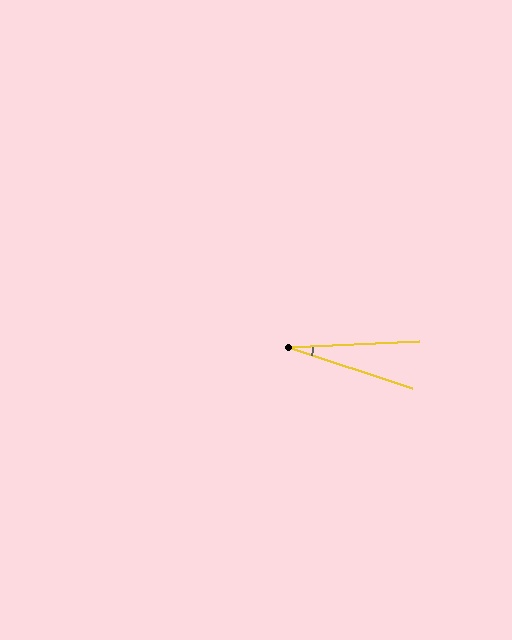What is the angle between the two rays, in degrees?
Approximately 21 degrees.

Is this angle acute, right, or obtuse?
It is acute.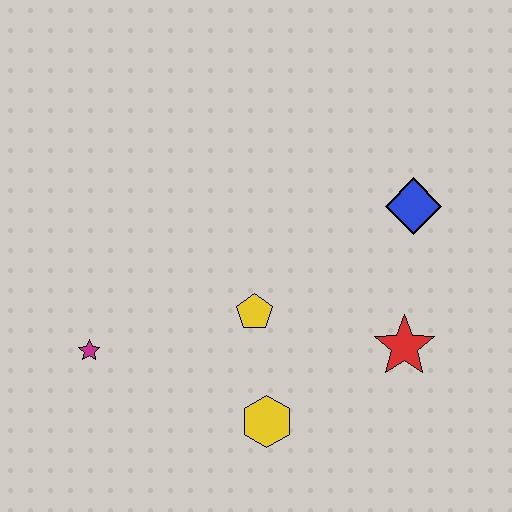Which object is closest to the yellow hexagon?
The yellow pentagon is closest to the yellow hexagon.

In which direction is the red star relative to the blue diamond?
The red star is below the blue diamond.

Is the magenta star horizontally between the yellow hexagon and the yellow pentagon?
No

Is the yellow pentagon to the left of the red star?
Yes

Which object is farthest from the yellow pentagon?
The blue diamond is farthest from the yellow pentagon.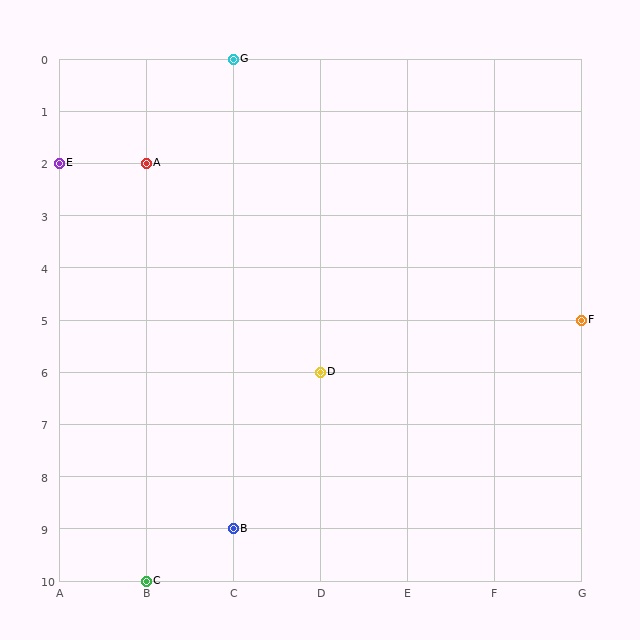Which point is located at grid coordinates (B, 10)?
Point C is at (B, 10).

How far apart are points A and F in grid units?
Points A and F are 5 columns and 3 rows apart (about 5.8 grid units diagonally).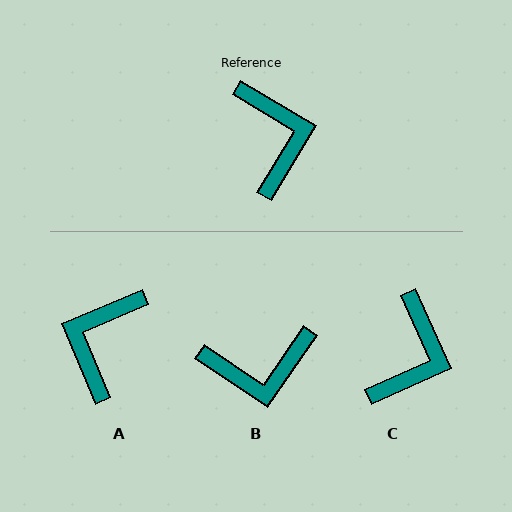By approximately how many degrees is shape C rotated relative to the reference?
Approximately 35 degrees clockwise.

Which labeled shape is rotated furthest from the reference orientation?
A, about 143 degrees away.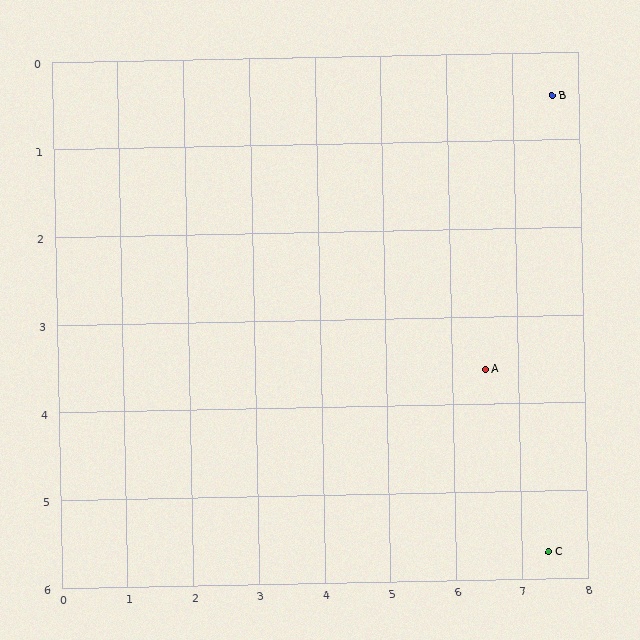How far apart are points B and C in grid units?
Points B and C are about 5.2 grid units apart.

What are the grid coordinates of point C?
Point C is at approximately (7.4, 5.7).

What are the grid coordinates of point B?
Point B is at approximately (7.6, 0.5).